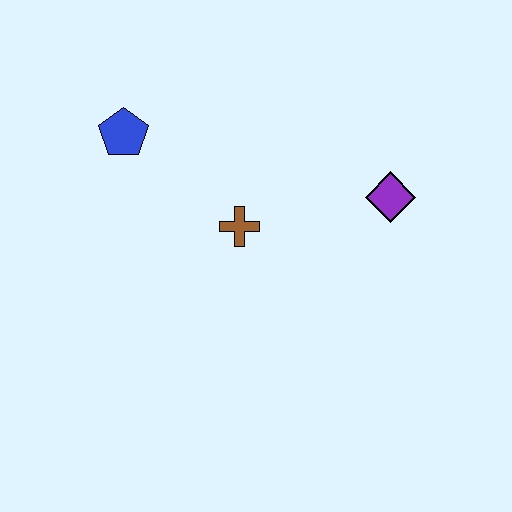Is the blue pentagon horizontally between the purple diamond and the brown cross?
No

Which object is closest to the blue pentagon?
The brown cross is closest to the blue pentagon.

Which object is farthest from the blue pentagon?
The purple diamond is farthest from the blue pentagon.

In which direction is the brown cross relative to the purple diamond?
The brown cross is to the left of the purple diamond.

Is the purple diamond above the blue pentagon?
No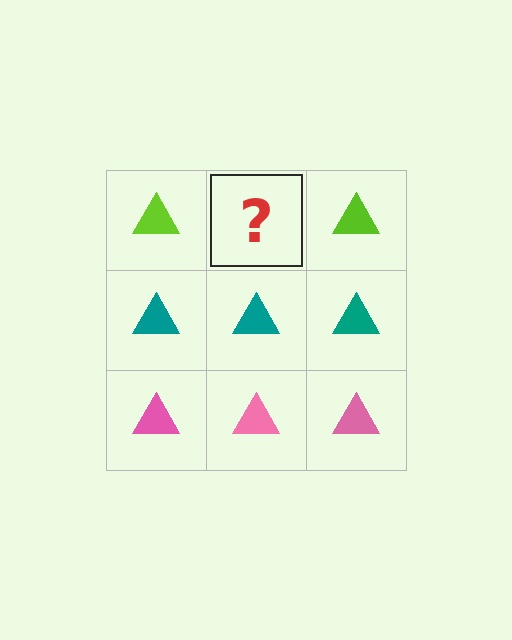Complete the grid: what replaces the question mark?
The question mark should be replaced with a lime triangle.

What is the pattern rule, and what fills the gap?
The rule is that each row has a consistent color. The gap should be filled with a lime triangle.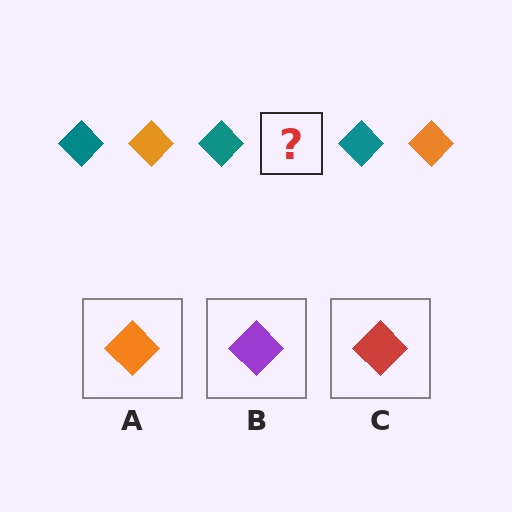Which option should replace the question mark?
Option A.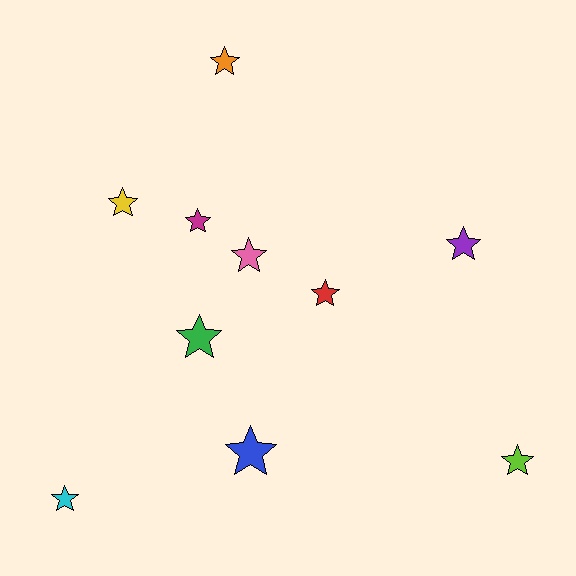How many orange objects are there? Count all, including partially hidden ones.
There is 1 orange object.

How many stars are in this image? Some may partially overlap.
There are 10 stars.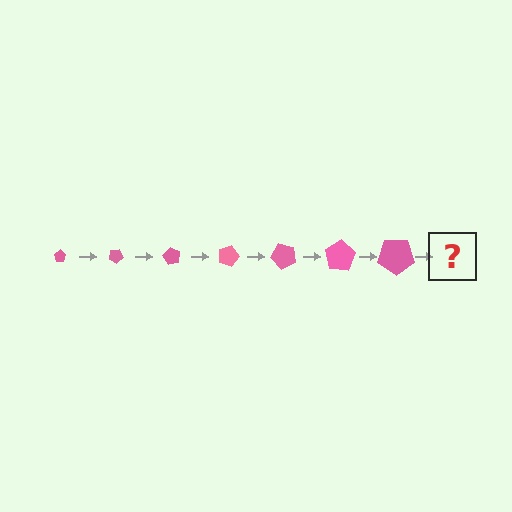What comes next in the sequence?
The next element should be a pentagon, larger than the previous one and rotated 210 degrees from the start.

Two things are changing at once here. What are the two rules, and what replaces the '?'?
The two rules are that the pentagon grows larger each step and it rotates 30 degrees each step. The '?' should be a pentagon, larger than the previous one and rotated 210 degrees from the start.